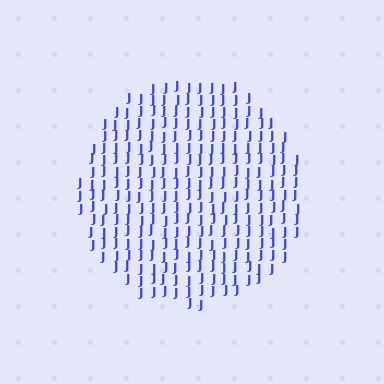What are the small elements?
The small elements are letter J's.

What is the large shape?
The large shape is a circle.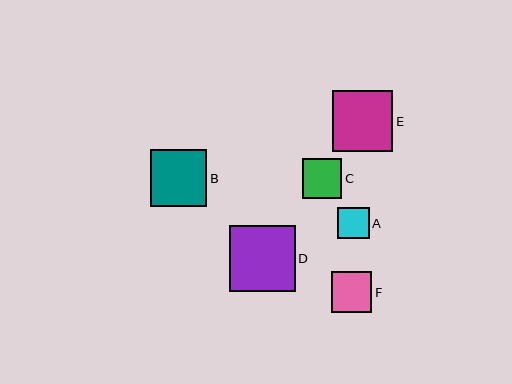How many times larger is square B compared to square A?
Square B is approximately 1.8 times the size of square A.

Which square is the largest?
Square D is the largest with a size of approximately 65 pixels.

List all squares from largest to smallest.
From largest to smallest: D, E, B, F, C, A.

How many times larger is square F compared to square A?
Square F is approximately 1.3 times the size of square A.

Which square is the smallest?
Square A is the smallest with a size of approximately 31 pixels.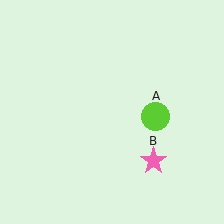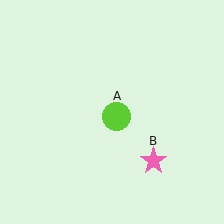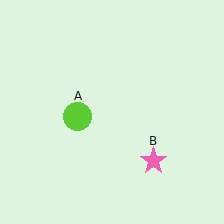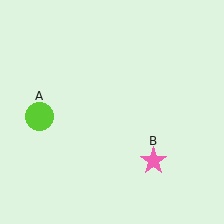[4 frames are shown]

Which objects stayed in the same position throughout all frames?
Pink star (object B) remained stationary.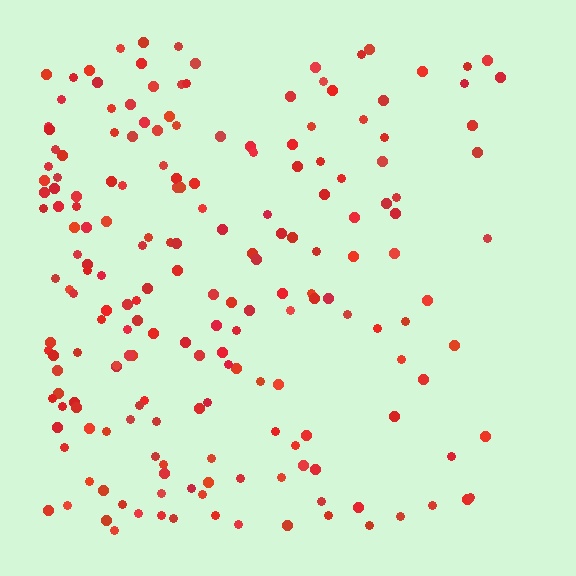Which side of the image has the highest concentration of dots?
The left.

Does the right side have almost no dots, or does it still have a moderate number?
Still a moderate number, just noticeably fewer than the left.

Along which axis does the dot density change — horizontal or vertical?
Horizontal.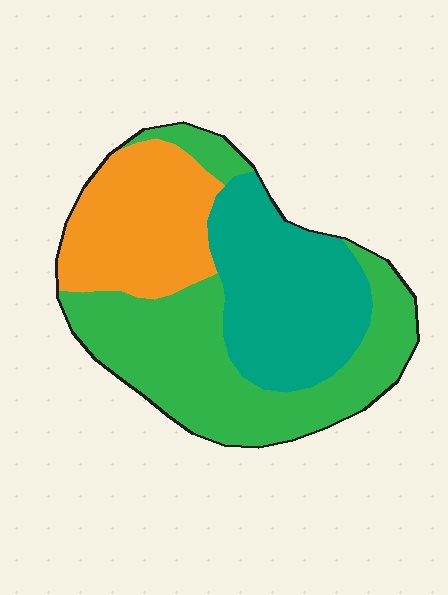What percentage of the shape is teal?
Teal takes up about one third (1/3) of the shape.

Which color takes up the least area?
Orange, at roughly 25%.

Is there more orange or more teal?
Teal.